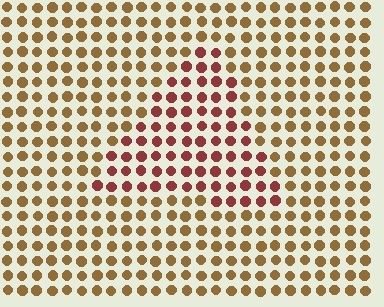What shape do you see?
I see a triangle.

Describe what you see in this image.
The image is filled with small brown elements in a uniform arrangement. A triangle-shaped region is visible where the elements are tinted to a slightly different hue, forming a subtle color boundary.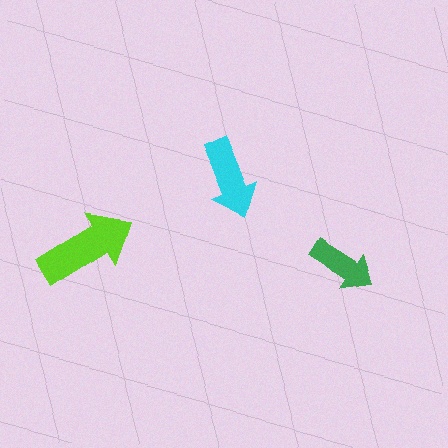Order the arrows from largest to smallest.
the lime one, the cyan one, the green one.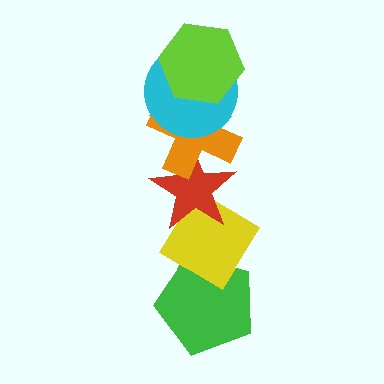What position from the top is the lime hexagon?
The lime hexagon is 1st from the top.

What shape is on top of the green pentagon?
The yellow diamond is on top of the green pentagon.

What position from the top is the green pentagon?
The green pentagon is 6th from the top.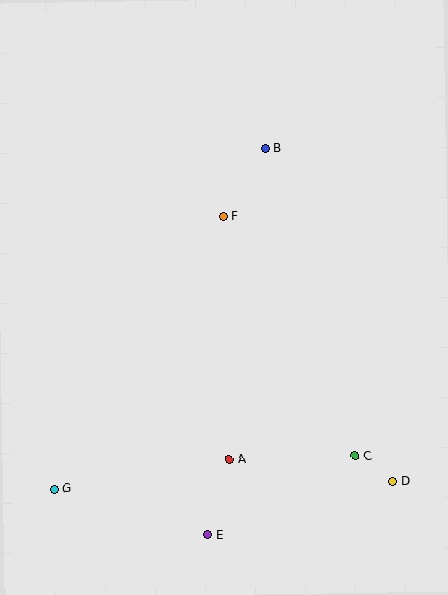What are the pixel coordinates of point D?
Point D is at (392, 482).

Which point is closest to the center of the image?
Point F at (223, 216) is closest to the center.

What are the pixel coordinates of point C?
Point C is at (355, 456).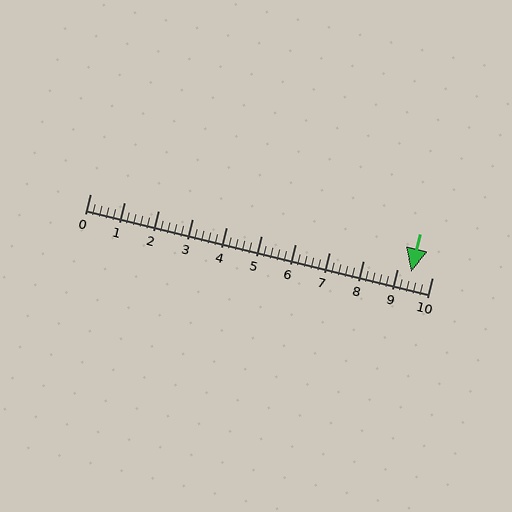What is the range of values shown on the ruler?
The ruler shows values from 0 to 10.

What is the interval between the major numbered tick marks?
The major tick marks are spaced 1 units apart.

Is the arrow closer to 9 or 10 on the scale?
The arrow is closer to 9.